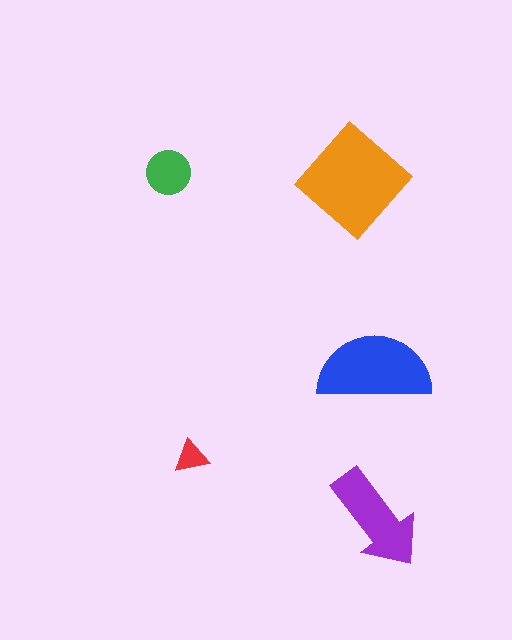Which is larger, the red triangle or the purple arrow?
The purple arrow.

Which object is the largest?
The orange diamond.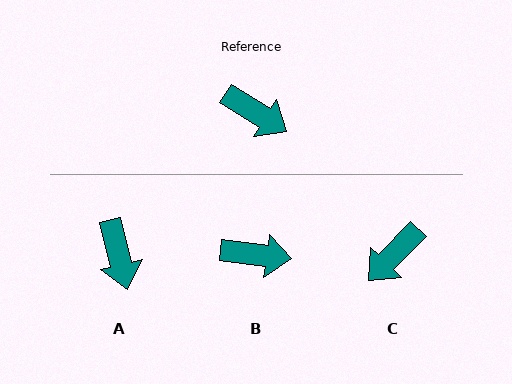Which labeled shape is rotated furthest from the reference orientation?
C, about 103 degrees away.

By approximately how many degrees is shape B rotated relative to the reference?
Approximately 24 degrees counter-clockwise.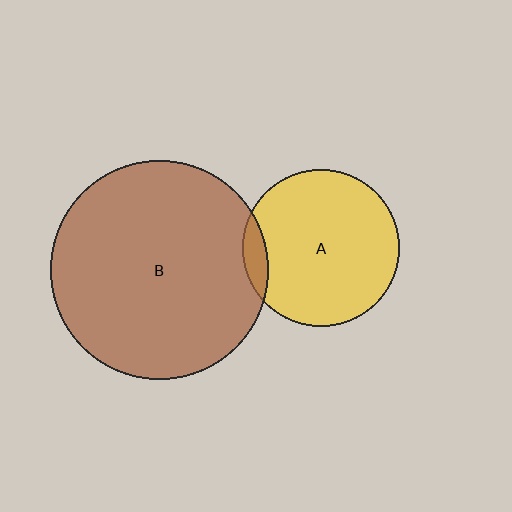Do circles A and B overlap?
Yes.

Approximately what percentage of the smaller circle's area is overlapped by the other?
Approximately 10%.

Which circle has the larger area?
Circle B (brown).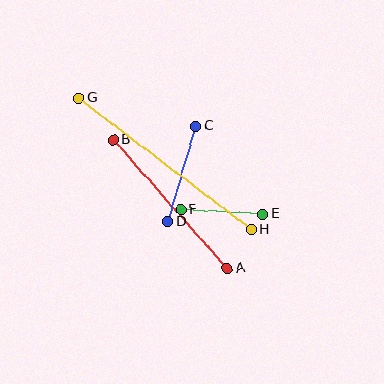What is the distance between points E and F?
The distance is approximately 81 pixels.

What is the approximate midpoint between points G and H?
The midpoint is at approximately (165, 164) pixels.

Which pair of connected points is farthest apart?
Points G and H are farthest apart.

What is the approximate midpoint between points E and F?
The midpoint is at approximately (222, 212) pixels.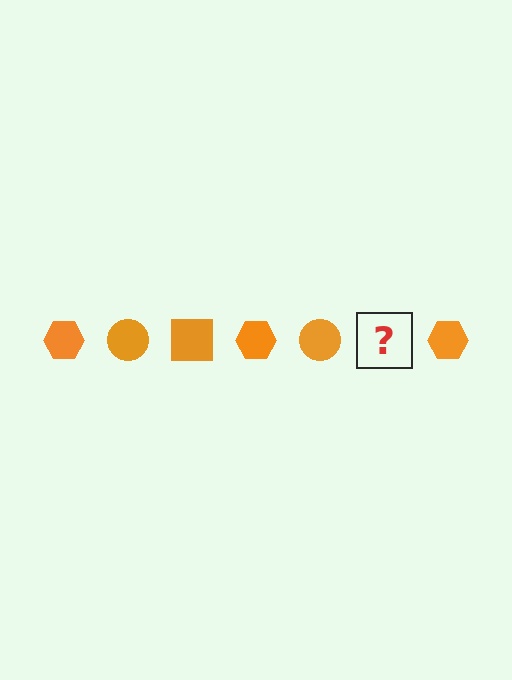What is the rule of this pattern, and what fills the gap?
The rule is that the pattern cycles through hexagon, circle, square shapes in orange. The gap should be filled with an orange square.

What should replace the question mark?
The question mark should be replaced with an orange square.